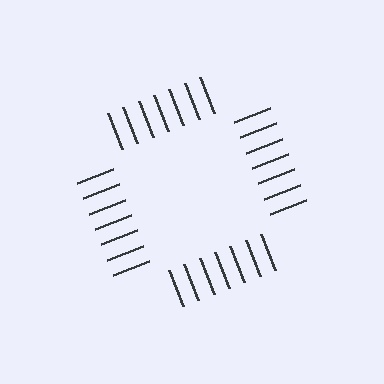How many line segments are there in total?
28 — 7 along each of the 4 edges.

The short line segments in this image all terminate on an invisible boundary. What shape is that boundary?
An illusory square — the line segments terminate on its edges but no continuous stroke is drawn.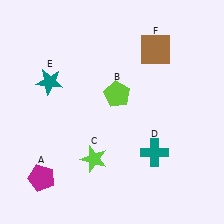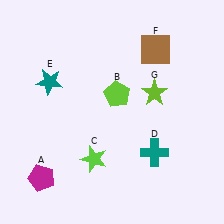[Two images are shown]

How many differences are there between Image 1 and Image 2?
There is 1 difference between the two images.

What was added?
A lime star (G) was added in Image 2.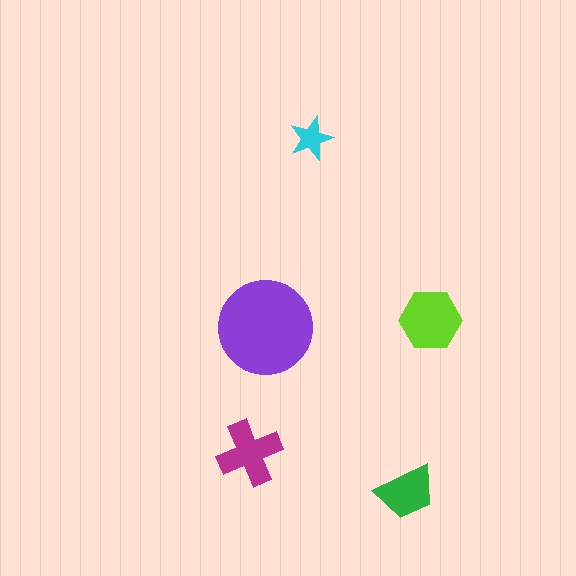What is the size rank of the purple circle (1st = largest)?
1st.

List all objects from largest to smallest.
The purple circle, the lime hexagon, the magenta cross, the green trapezoid, the cyan star.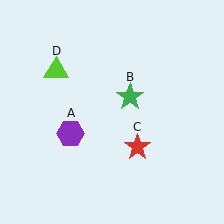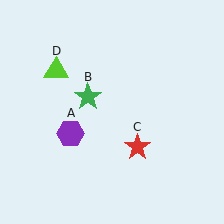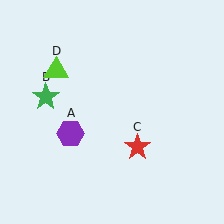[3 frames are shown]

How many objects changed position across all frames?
1 object changed position: green star (object B).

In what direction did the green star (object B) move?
The green star (object B) moved left.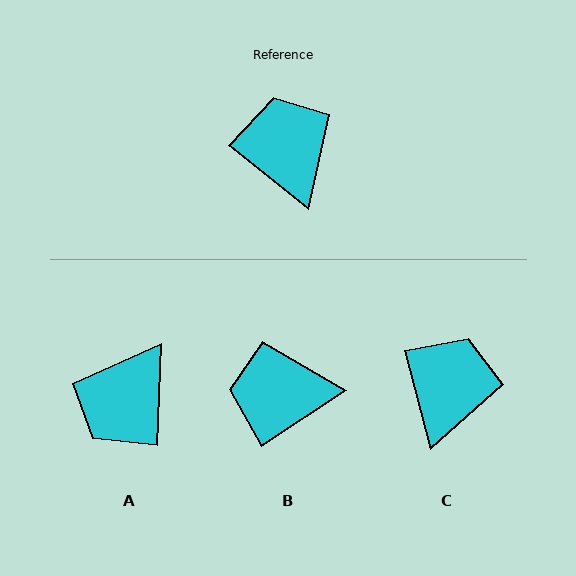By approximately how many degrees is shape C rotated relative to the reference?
Approximately 36 degrees clockwise.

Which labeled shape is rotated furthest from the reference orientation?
A, about 127 degrees away.